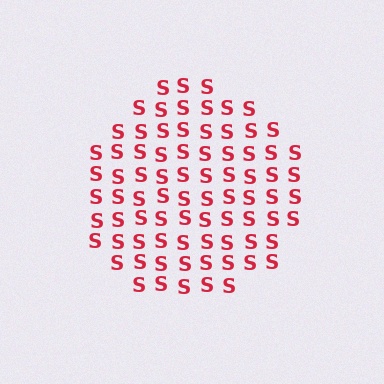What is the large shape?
The large shape is a circle.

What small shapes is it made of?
It is made of small letter S's.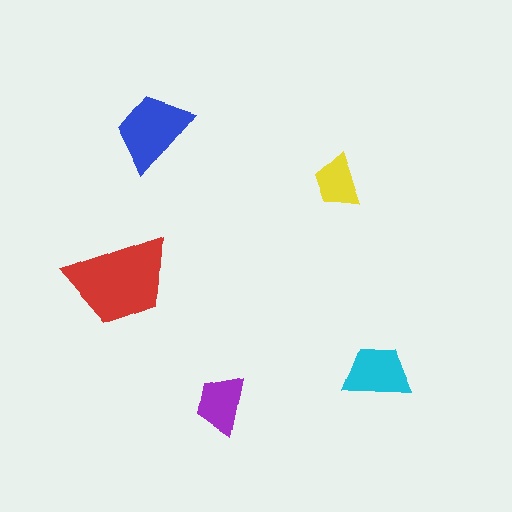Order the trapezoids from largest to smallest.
the red one, the blue one, the cyan one, the purple one, the yellow one.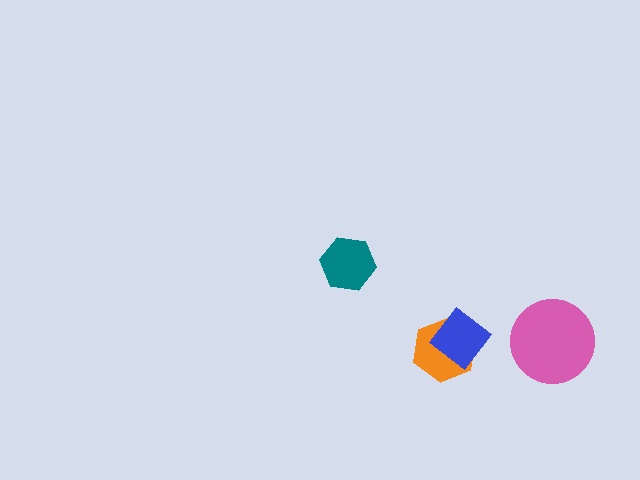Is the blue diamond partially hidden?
No, no other shape covers it.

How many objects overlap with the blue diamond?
1 object overlaps with the blue diamond.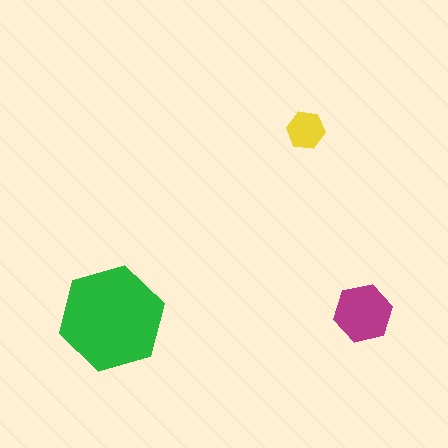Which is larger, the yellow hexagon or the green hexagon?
The green one.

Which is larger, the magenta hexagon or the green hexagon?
The green one.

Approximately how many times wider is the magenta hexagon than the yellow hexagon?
About 1.5 times wider.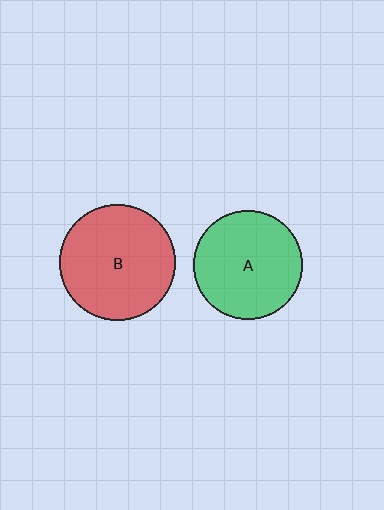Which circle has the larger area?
Circle B (red).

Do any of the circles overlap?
No, none of the circles overlap.